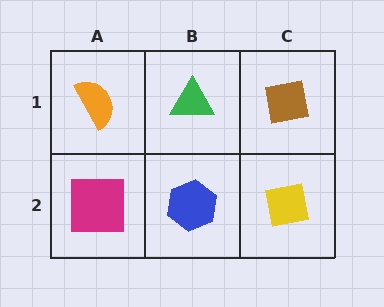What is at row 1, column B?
A green triangle.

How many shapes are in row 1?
3 shapes.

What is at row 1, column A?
An orange semicircle.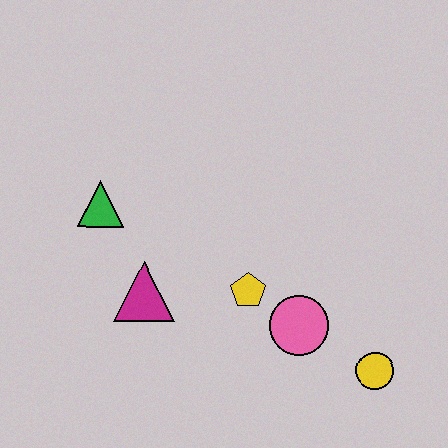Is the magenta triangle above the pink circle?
Yes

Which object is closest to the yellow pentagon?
The pink circle is closest to the yellow pentagon.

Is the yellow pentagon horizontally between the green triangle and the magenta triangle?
No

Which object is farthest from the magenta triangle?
The yellow circle is farthest from the magenta triangle.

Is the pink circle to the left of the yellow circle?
Yes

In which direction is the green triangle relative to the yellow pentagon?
The green triangle is to the left of the yellow pentagon.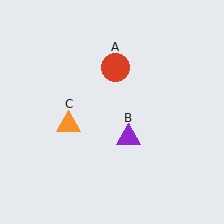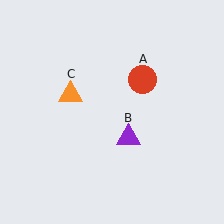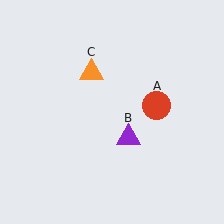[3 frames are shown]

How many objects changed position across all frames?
2 objects changed position: red circle (object A), orange triangle (object C).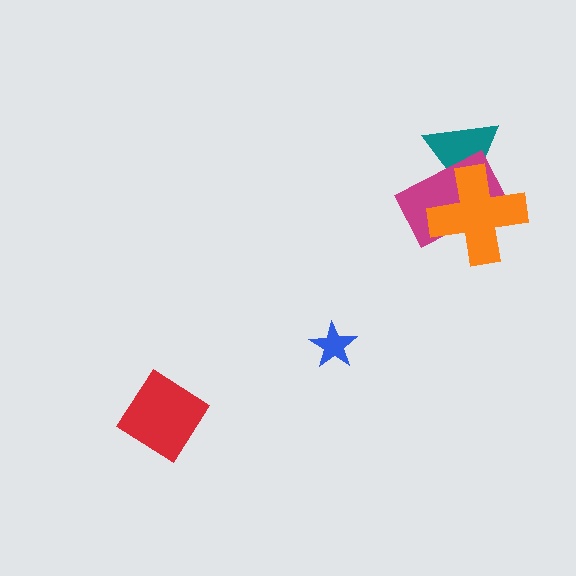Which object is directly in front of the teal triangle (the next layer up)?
The magenta rectangle is directly in front of the teal triangle.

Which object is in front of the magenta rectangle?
The orange cross is in front of the magenta rectangle.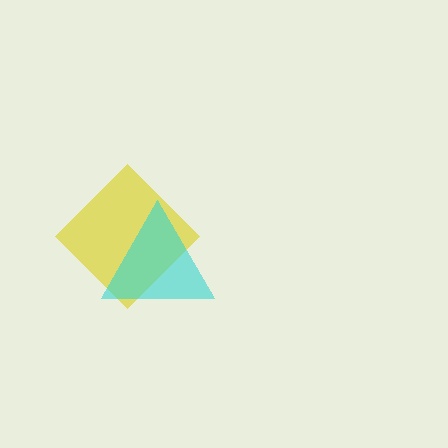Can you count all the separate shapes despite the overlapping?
Yes, there are 2 separate shapes.